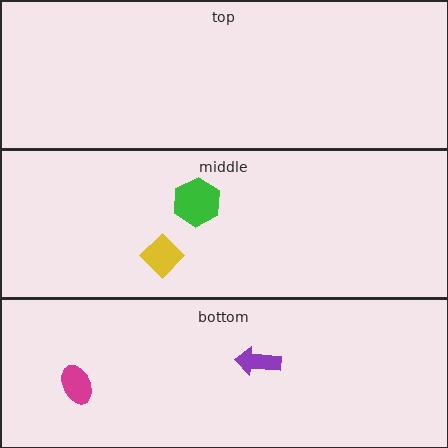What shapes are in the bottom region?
The magenta ellipse, the purple arrow.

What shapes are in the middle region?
The yellow diamond, the green hexagon.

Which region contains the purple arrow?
The bottom region.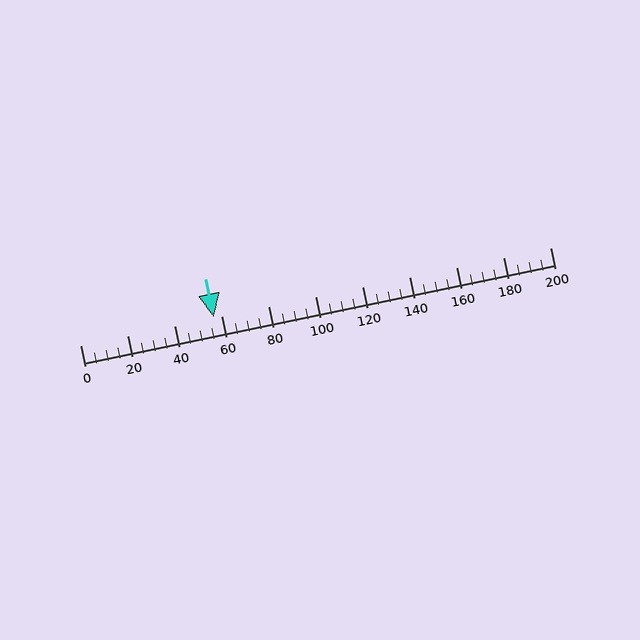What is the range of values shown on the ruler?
The ruler shows values from 0 to 200.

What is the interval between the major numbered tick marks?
The major tick marks are spaced 20 units apart.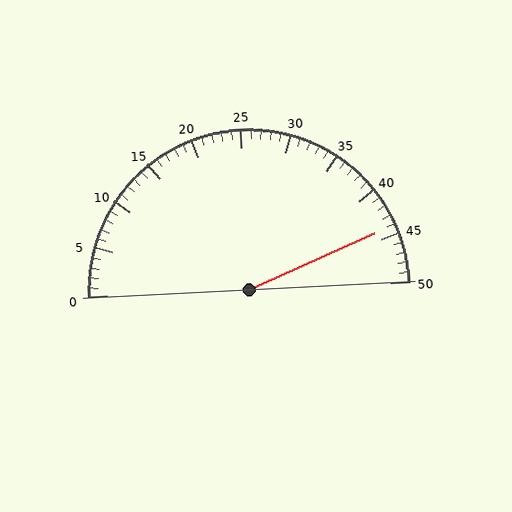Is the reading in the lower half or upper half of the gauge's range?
The reading is in the upper half of the range (0 to 50).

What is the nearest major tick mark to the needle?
The nearest major tick mark is 45.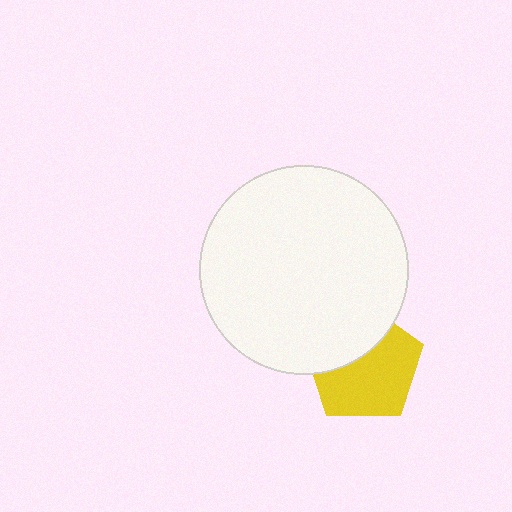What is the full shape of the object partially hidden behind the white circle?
The partially hidden object is a yellow pentagon.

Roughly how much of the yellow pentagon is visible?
About half of it is visible (roughly 63%).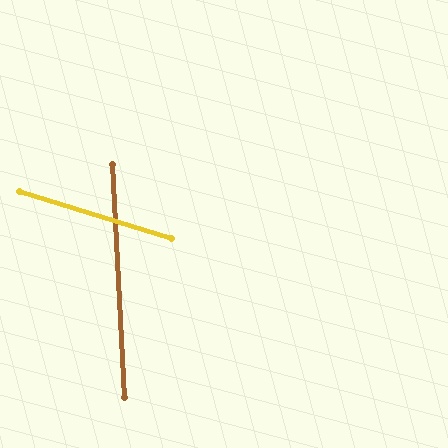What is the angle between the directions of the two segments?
Approximately 70 degrees.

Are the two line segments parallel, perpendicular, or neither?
Neither parallel nor perpendicular — they differ by about 70°.